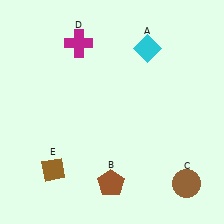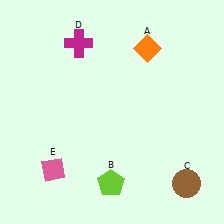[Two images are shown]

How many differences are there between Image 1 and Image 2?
There are 3 differences between the two images.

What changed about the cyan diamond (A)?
In Image 1, A is cyan. In Image 2, it changed to orange.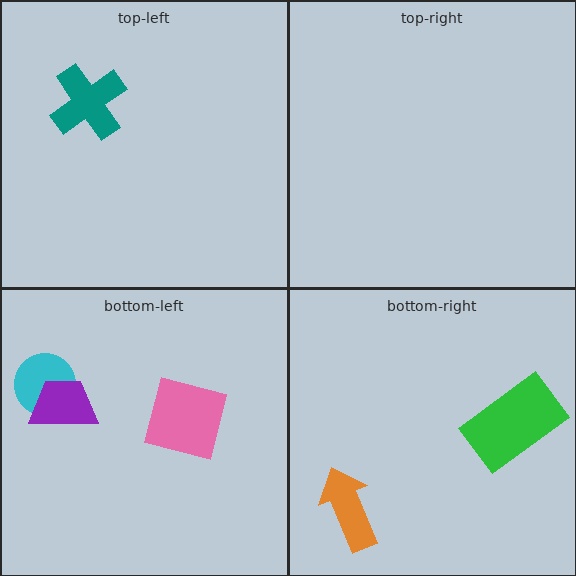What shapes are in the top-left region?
The teal cross.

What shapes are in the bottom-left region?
The cyan circle, the pink square, the purple trapezoid.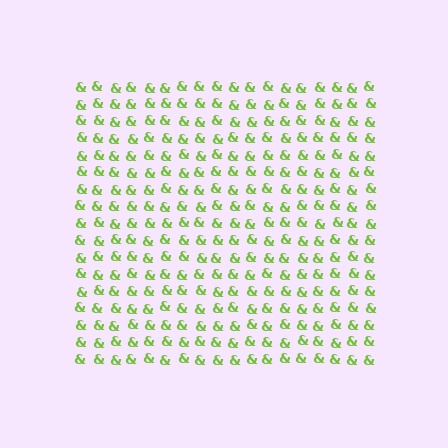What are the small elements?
The small elements are ampersands.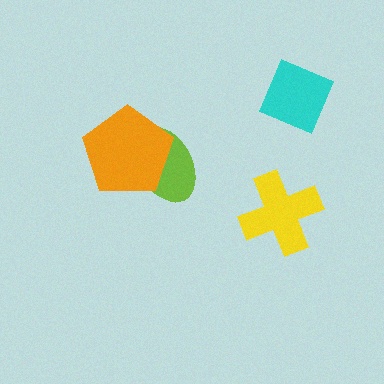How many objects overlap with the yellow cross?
0 objects overlap with the yellow cross.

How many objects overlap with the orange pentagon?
1 object overlaps with the orange pentagon.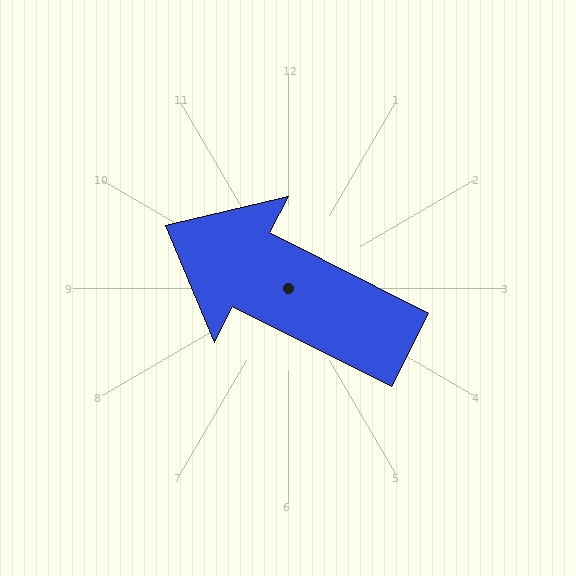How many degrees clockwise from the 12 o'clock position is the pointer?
Approximately 297 degrees.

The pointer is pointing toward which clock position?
Roughly 10 o'clock.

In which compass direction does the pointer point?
Northwest.